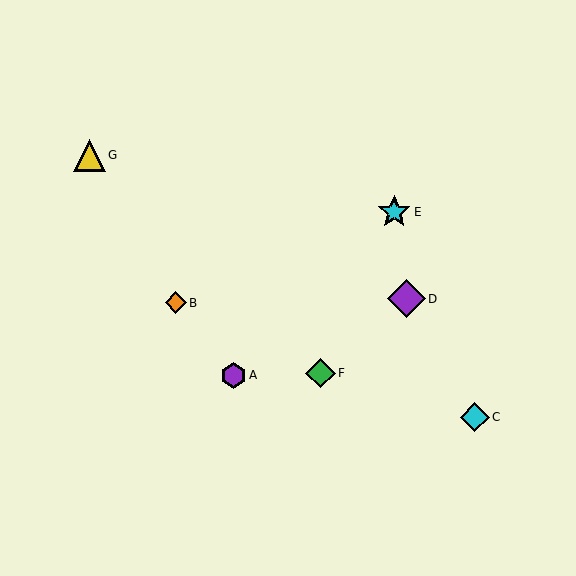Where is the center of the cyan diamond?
The center of the cyan diamond is at (475, 417).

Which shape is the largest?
The purple diamond (labeled D) is the largest.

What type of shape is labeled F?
Shape F is a green diamond.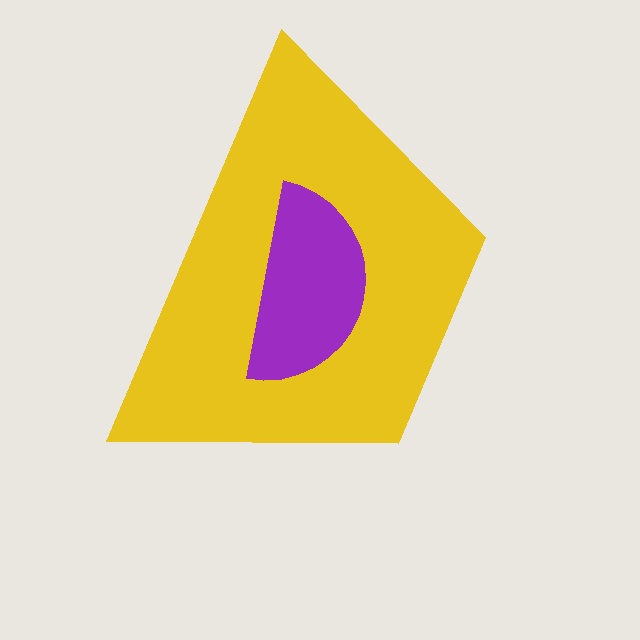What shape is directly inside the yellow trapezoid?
The purple semicircle.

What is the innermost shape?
The purple semicircle.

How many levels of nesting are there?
2.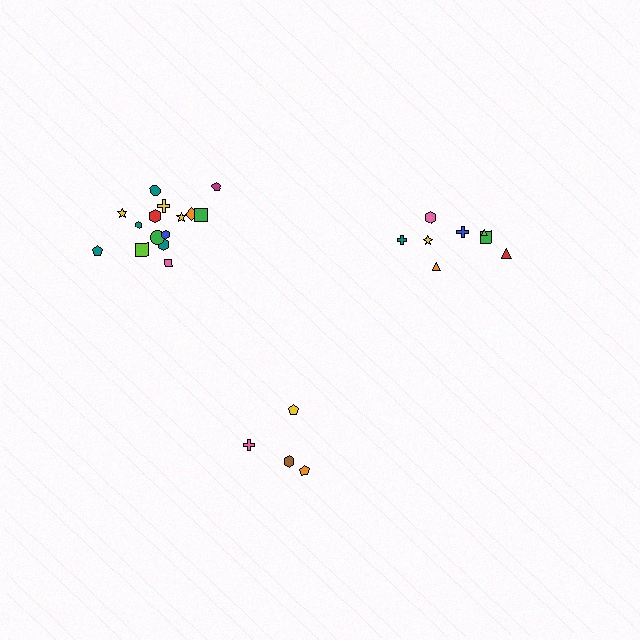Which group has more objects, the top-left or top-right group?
The top-left group.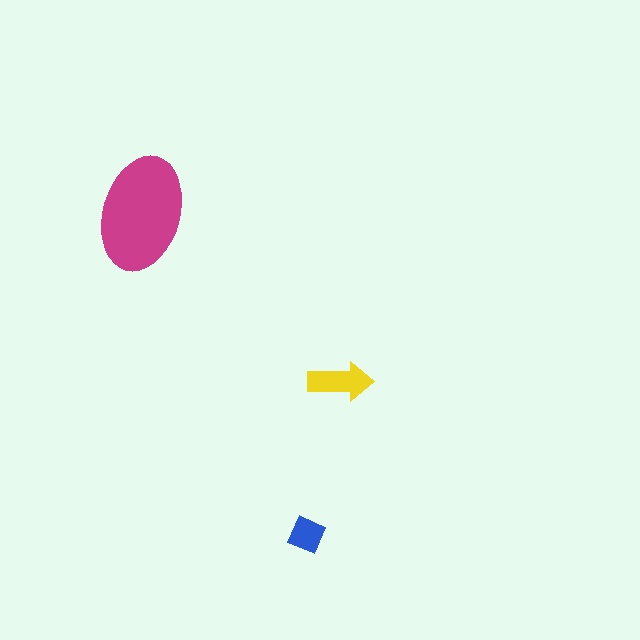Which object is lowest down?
The blue diamond is bottommost.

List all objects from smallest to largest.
The blue diamond, the yellow arrow, the magenta ellipse.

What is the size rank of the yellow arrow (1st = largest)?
2nd.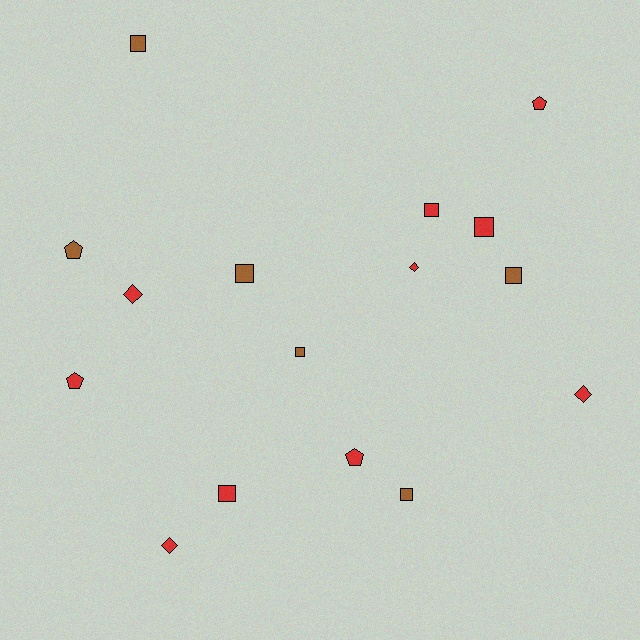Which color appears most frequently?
Red, with 10 objects.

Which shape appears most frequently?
Square, with 8 objects.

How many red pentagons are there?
There are 3 red pentagons.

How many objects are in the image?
There are 16 objects.